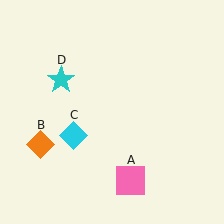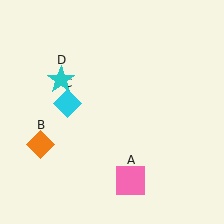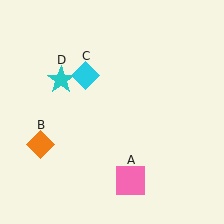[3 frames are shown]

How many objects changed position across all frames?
1 object changed position: cyan diamond (object C).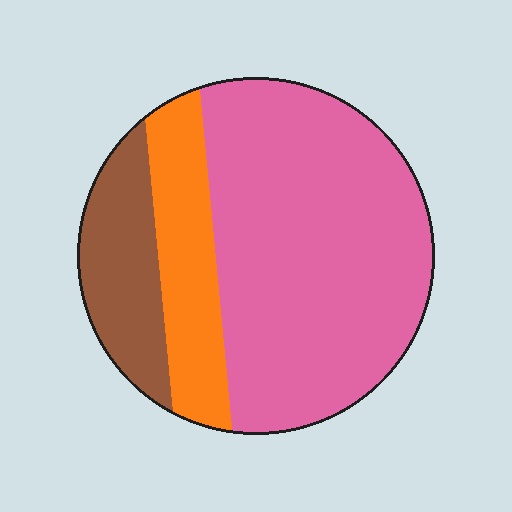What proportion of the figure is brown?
Brown takes up between a sixth and a third of the figure.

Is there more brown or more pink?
Pink.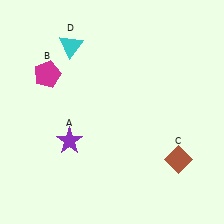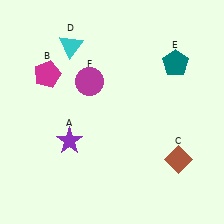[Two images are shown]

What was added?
A teal pentagon (E), a magenta circle (F) were added in Image 2.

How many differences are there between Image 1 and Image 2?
There are 2 differences between the two images.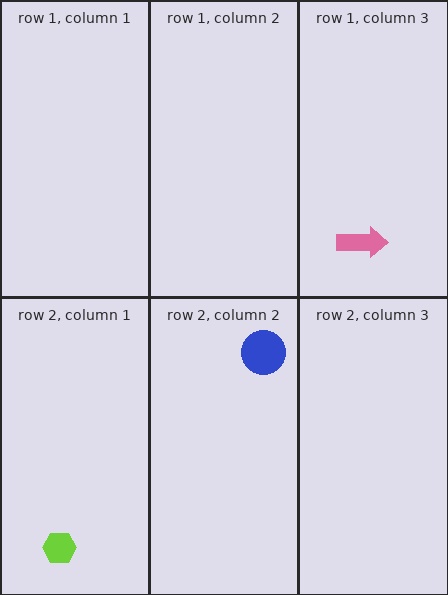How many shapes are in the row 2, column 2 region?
1.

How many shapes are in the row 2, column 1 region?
1.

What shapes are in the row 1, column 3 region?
The pink arrow.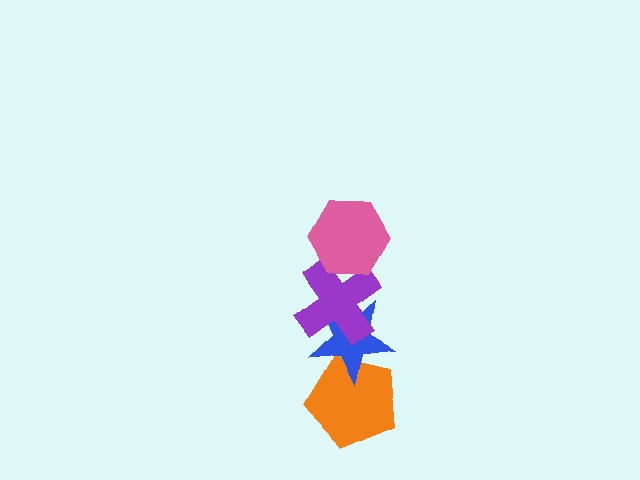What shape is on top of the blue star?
The purple cross is on top of the blue star.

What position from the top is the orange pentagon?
The orange pentagon is 4th from the top.